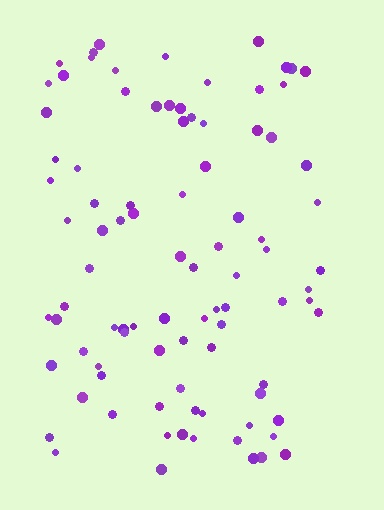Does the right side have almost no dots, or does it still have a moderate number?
Still a moderate number, just noticeably fewer than the left.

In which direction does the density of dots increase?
From right to left, with the left side densest.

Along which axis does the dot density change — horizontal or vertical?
Horizontal.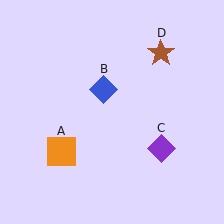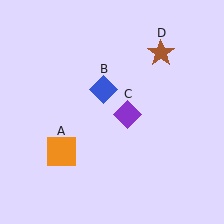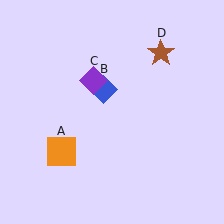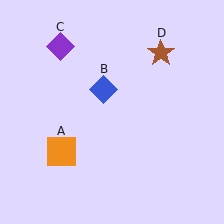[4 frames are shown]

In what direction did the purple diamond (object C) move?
The purple diamond (object C) moved up and to the left.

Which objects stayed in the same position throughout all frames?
Orange square (object A) and blue diamond (object B) and brown star (object D) remained stationary.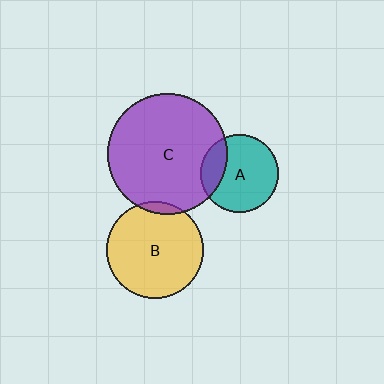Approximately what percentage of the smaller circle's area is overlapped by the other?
Approximately 20%.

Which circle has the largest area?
Circle C (purple).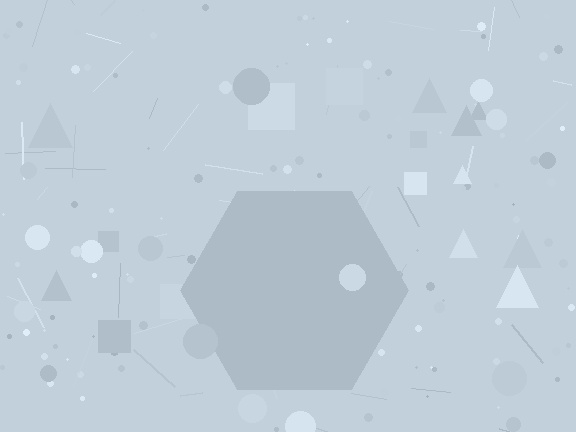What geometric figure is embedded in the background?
A hexagon is embedded in the background.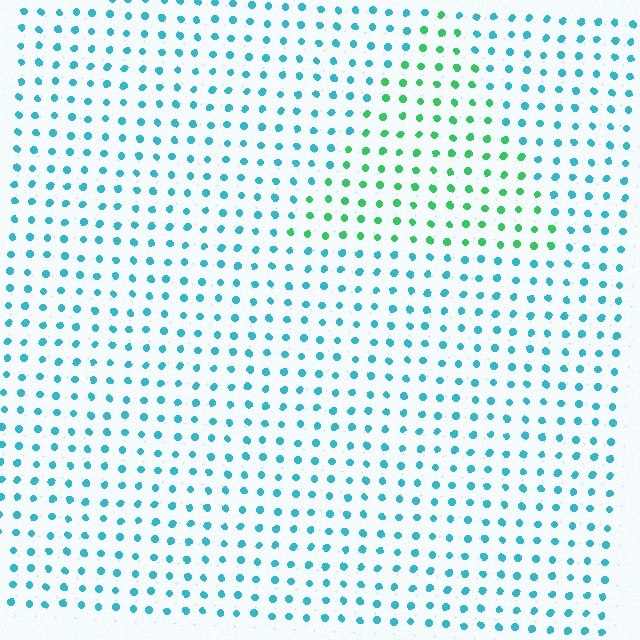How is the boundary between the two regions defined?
The boundary is defined purely by a slight shift in hue (about 49 degrees). Spacing, size, and orientation are identical on both sides.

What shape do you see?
I see a triangle.